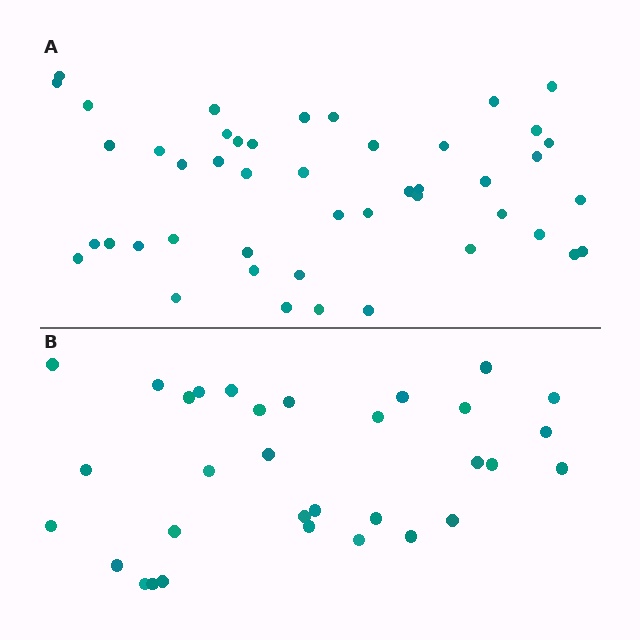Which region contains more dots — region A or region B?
Region A (the top region) has more dots.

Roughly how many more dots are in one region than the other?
Region A has approximately 15 more dots than region B.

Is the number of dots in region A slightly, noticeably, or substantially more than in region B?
Region A has noticeably more, but not dramatically so. The ratio is roughly 1.4 to 1.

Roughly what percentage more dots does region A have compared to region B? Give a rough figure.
About 45% more.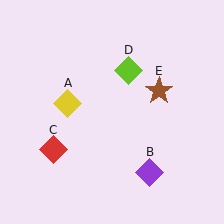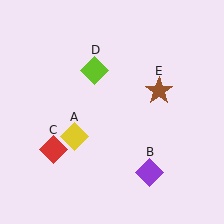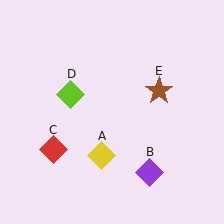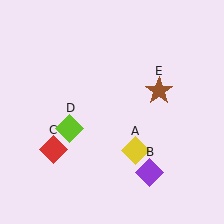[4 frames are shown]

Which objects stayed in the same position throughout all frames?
Purple diamond (object B) and red diamond (object C) and brown star (object E) remained stationary.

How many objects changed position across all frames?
2 objects changed position: yellow diamond (object A), lime diamond (object D).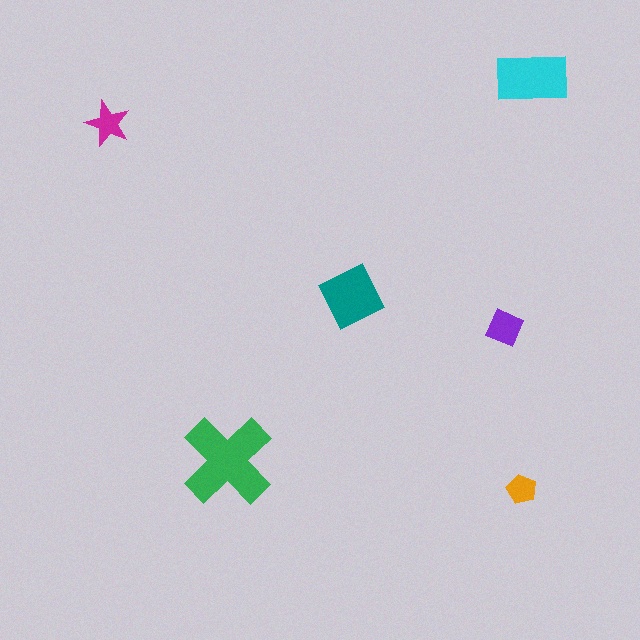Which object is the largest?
The green cross.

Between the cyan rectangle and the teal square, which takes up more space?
The cyan rectangle.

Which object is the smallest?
The orange pentagon.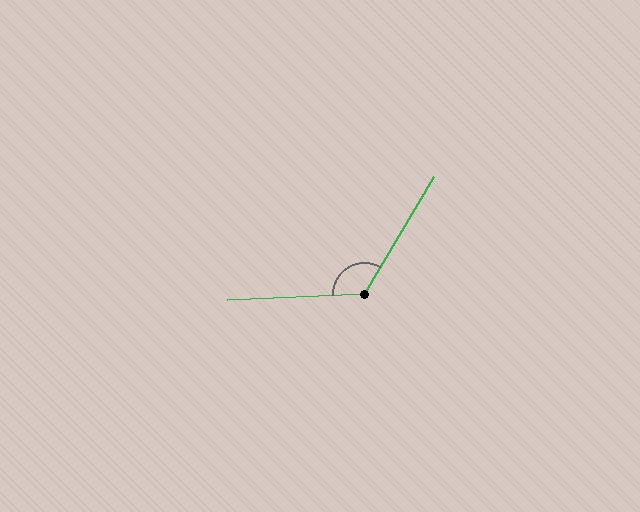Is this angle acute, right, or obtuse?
It is obtuse.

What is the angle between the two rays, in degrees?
Approximately 123 degrees.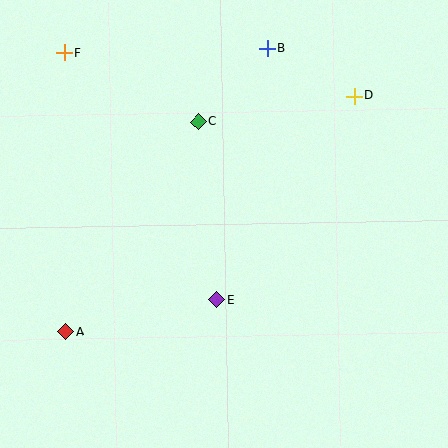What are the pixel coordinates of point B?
Point B is at (267, 49).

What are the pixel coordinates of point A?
Point A is at (66, 332).